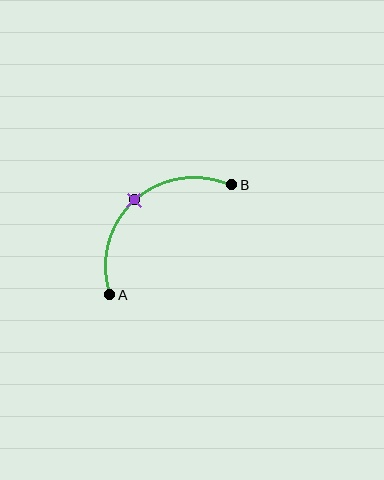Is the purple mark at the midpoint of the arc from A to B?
Yes. The purple mark lies on the arc at equal arc-length from both A and B — it is the arc midpoint.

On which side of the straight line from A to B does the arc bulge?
The arc bulges above and to the left of the straight line connecting A and B.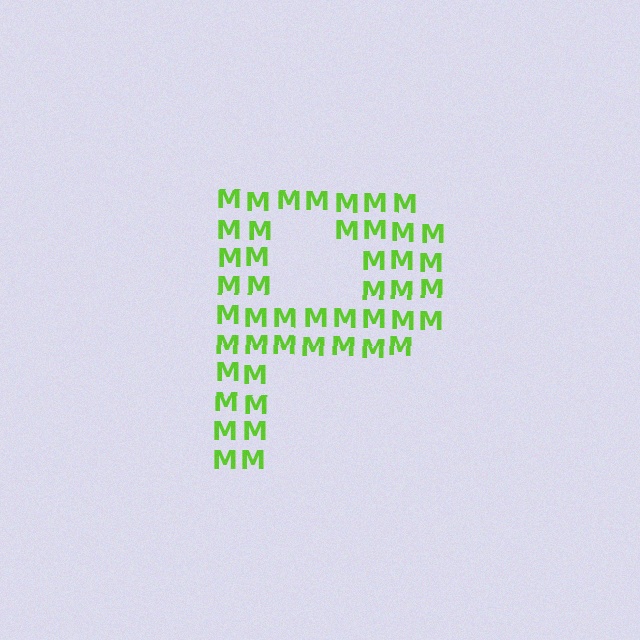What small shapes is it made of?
It is made of small letter M's.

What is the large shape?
The large shape is the letter P.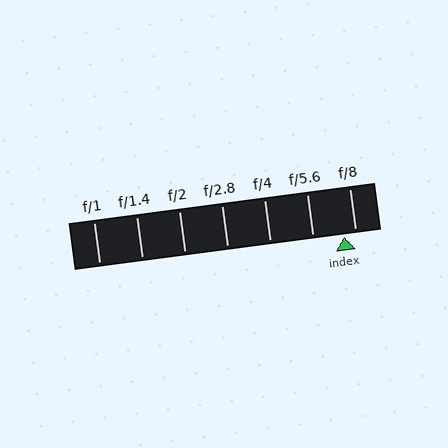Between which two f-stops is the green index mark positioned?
The index mark is between f/5.6 and f/8.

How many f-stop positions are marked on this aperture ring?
There are 7 f-stop positions marked.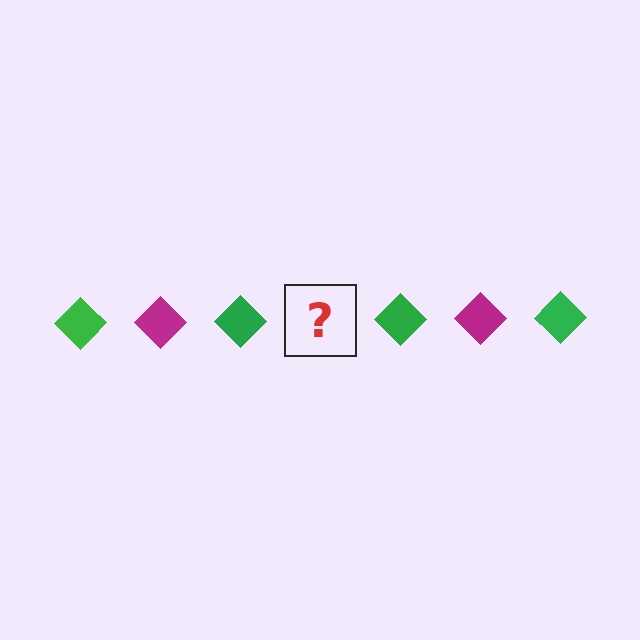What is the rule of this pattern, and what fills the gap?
The rule is that the pattern cycles through green, magenta diamonds. The gap should be filled with a magenta diamond.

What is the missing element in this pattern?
The missing element is a magenta diamond.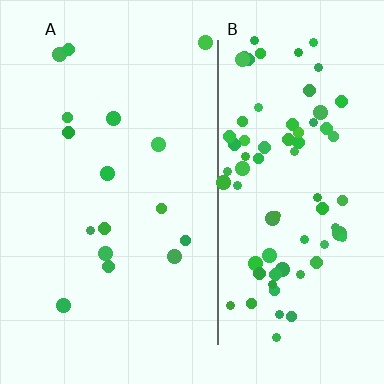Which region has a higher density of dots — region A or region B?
B (the right).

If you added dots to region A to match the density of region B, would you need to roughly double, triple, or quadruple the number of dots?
Approximately quadruple.